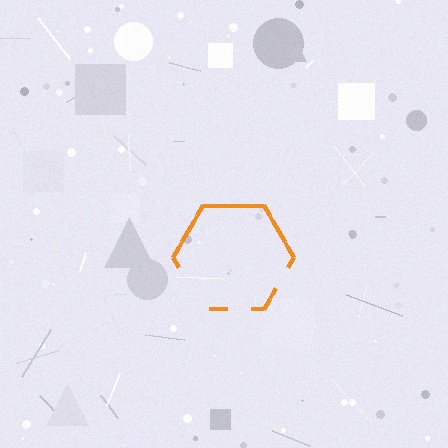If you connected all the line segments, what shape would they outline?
They would outline a hexagon.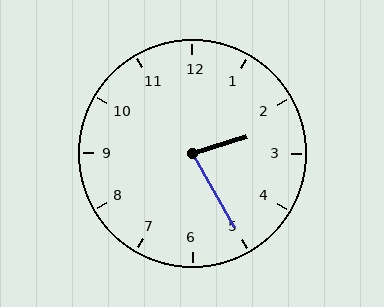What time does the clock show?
2:25.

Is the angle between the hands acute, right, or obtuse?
It is acute.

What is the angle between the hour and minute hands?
Approximately 78 degrees.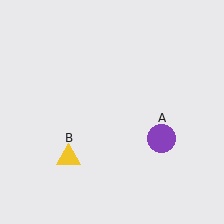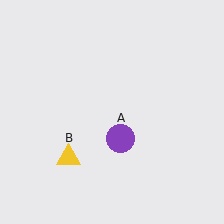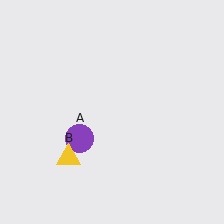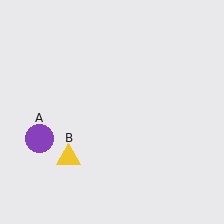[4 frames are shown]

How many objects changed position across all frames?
1 object changed position: purple circle (object A).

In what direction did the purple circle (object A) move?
The purple circle (object A) moved left.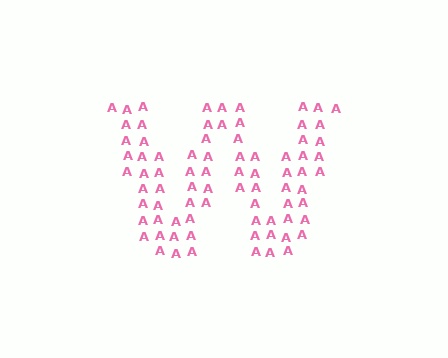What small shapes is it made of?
It is made of small letter A's.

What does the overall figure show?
The overall figure shows the letter W.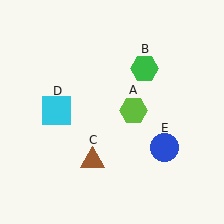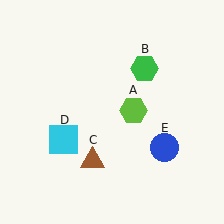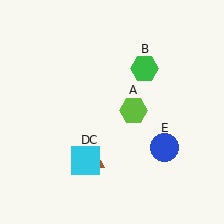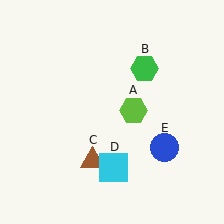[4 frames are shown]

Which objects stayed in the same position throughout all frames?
Lime hexagon (object A) and green hexagon (object B) and brown triangle (object C) and blue circle (object E) remained stationary.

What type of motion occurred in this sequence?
The cyan square (object D) rotated counterclockwise around the center of the scene.